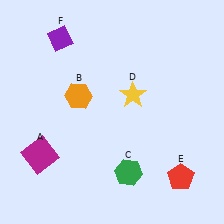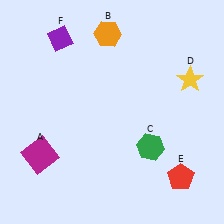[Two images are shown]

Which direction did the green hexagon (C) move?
The green hexagon (C) moved up.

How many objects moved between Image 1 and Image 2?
3 objects moved between the two images.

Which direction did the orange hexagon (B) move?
The orange hexagon (B) moved up.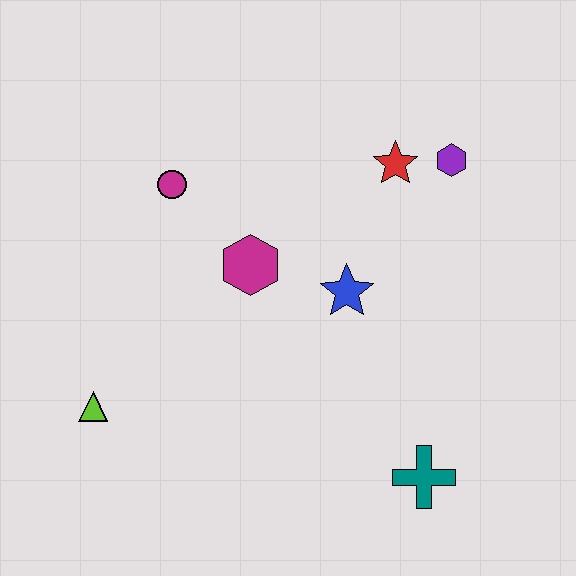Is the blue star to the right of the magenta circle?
Yes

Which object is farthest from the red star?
The lime triangle is farthest from the red star.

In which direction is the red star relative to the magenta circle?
The red star is to the right of the magenta circle.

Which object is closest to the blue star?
The magenta hexagon is closest to the blue star.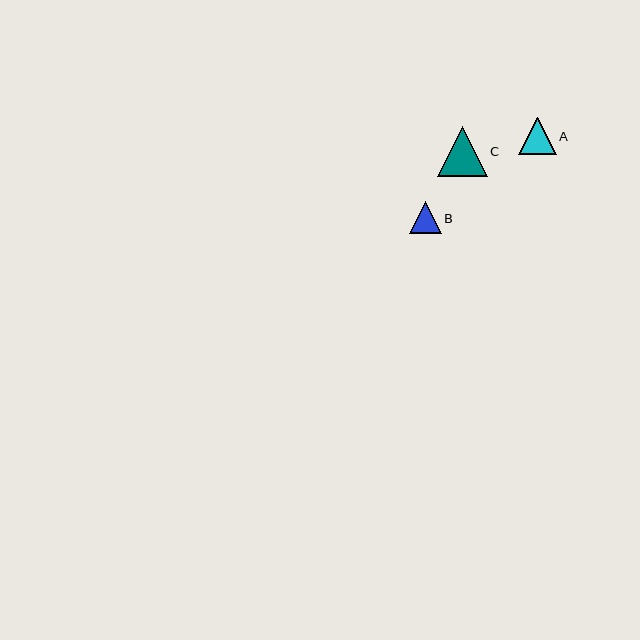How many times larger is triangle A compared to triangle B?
Triangle A is approximately 1.2 times the size of triangle B.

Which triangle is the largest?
Triangle C is the largest with a size of approximately 50 pixels.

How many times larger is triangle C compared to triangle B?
Triangle C is approximately 1.6 times the size of triangle B.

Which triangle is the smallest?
Triangle B is the smallest with a size of approximately 32 pixels.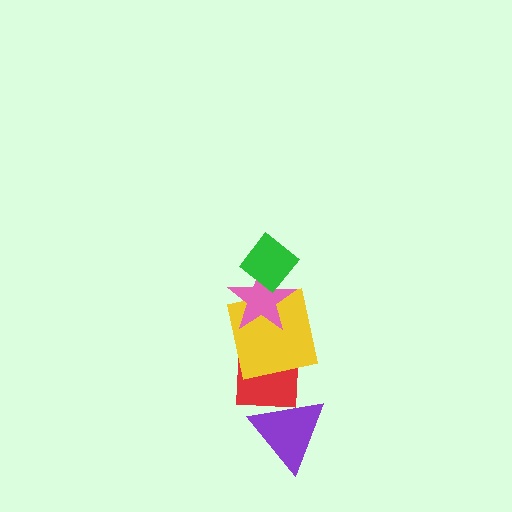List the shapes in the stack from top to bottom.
From top to bottom: the green diamond, the pink star, the yellow square, the red square, the purple triangle.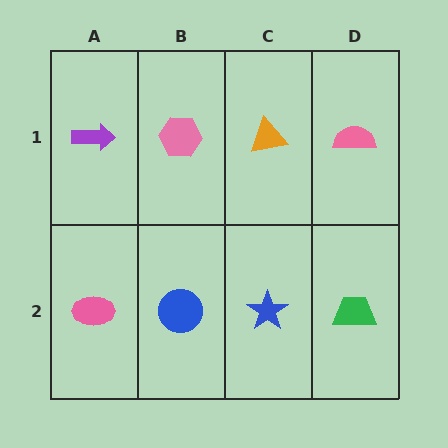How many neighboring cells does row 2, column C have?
3.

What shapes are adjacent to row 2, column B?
A pink hexagon (row 1, column B), a pink ellipse (row 2, column A), a blue star (row 2, column C).